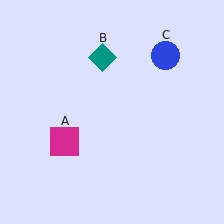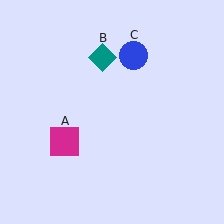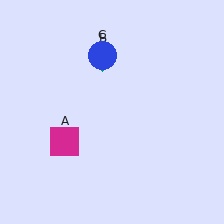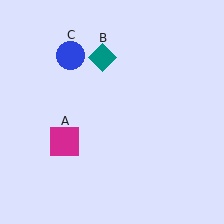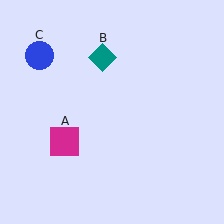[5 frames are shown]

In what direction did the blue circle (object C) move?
The blue circle (object C) moved left.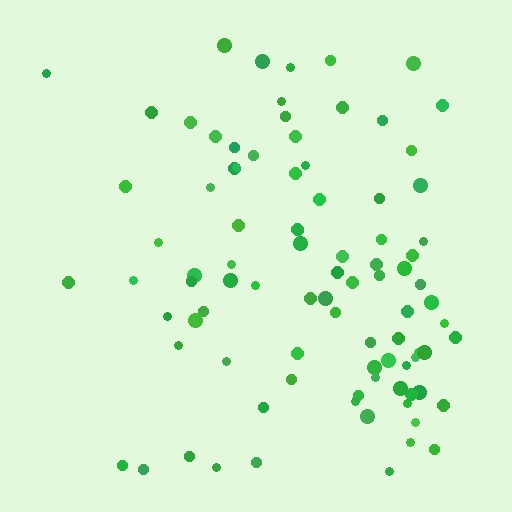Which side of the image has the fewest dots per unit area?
The left.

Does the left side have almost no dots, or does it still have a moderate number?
Still a moderate number, just noticeably fewer than the right.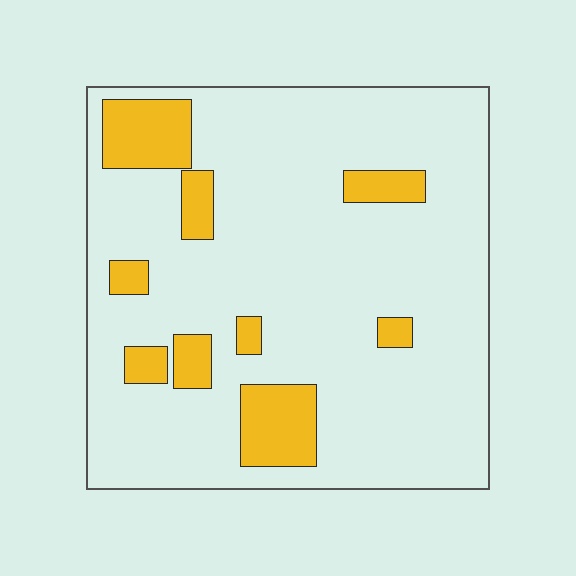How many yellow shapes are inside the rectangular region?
9.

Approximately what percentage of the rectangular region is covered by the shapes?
Approximately 15%.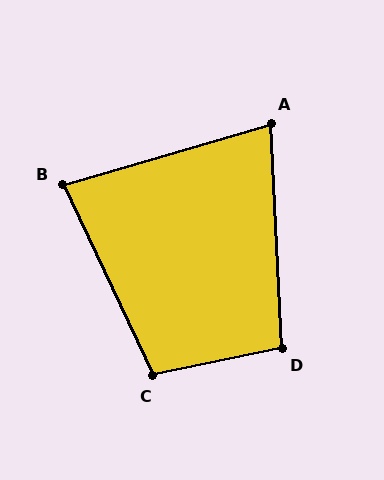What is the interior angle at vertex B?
Approximately 81 degrees (acute).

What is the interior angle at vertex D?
Approximately 99 degrees (obtuse).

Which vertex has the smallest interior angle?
A, at approximately 76 degrees.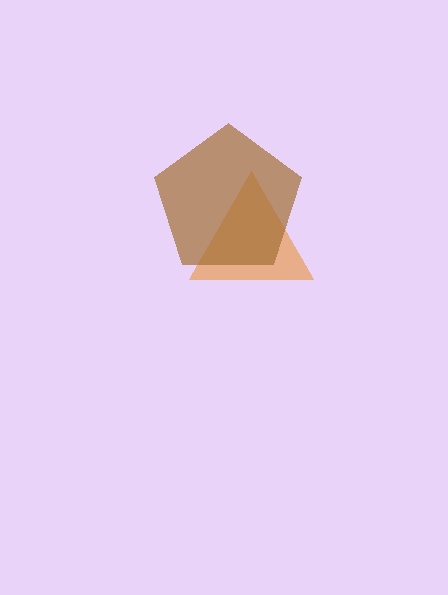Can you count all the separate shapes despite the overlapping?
Yes, there are 2 separate shapes.